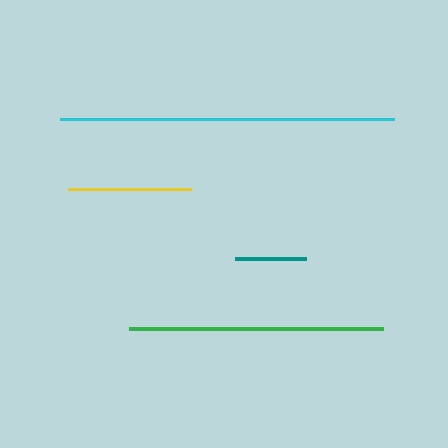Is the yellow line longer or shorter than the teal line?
The yellow line is longer than the teal line.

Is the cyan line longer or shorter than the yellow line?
The cyan line is longer than the yellow line.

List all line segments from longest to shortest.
From longest to shortest: cyan, green, yellow, teal.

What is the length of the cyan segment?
The cyan segment is approximately 334 pixels long.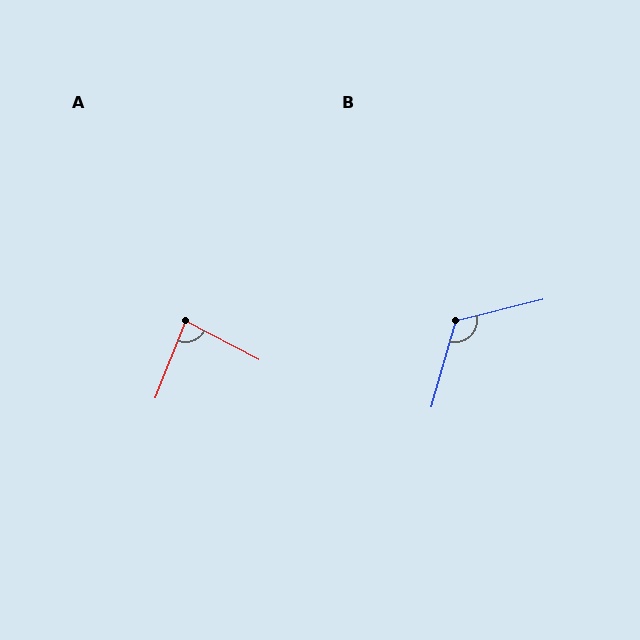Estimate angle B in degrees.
Approximately 120 degrees.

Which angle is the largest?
B, at approximately 120 degrees.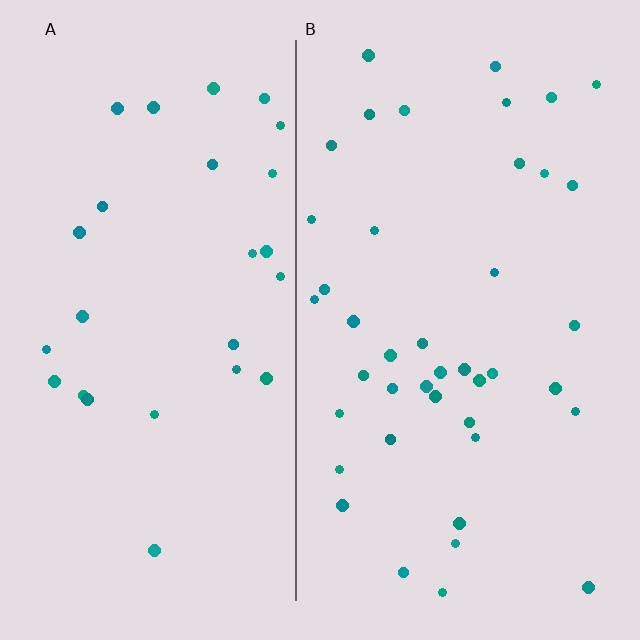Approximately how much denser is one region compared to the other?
Approximately 1.6× — region B over region A.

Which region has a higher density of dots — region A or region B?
B (the right).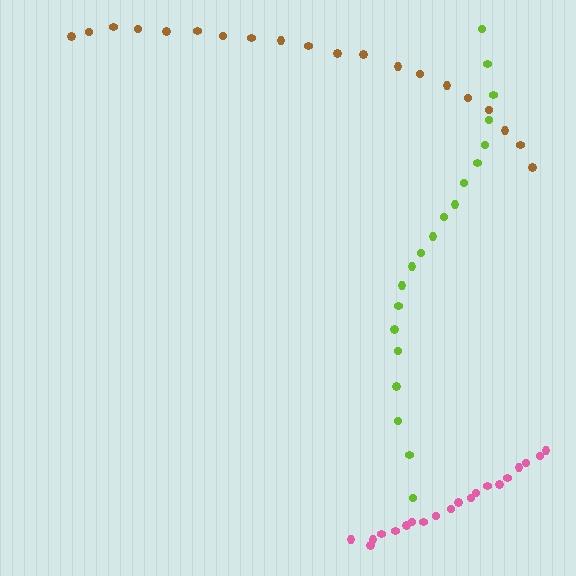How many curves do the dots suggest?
There are 3 distinct paths.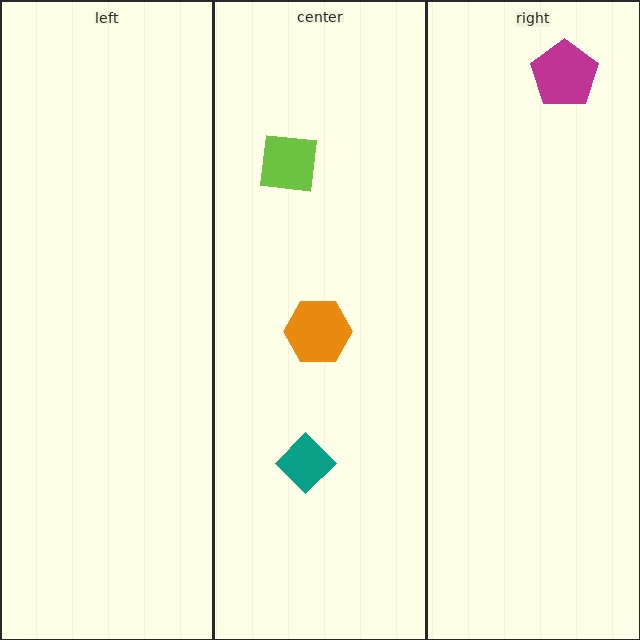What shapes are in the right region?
The magenta pentagon.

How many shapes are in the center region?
3.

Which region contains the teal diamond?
The center region.